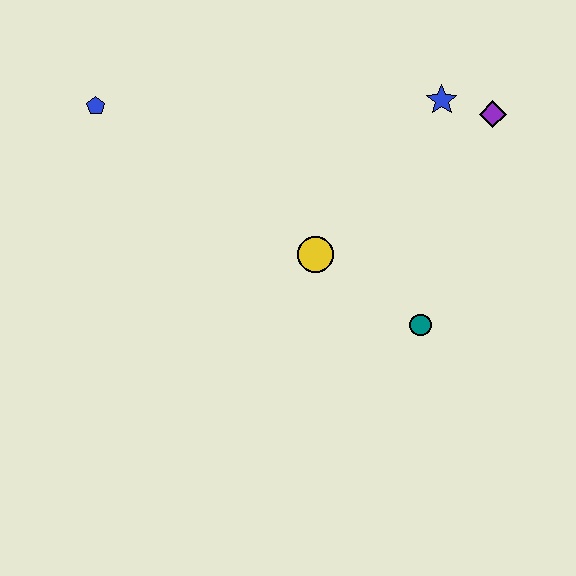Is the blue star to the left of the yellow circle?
No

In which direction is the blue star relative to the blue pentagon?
The blue star is to the right of the blue pentagon.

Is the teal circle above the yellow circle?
No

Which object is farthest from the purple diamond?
The blue pentagon is farthest from the purple diamond.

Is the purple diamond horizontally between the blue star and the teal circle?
No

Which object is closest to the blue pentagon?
The yellow circle is closest to the blue pentagon.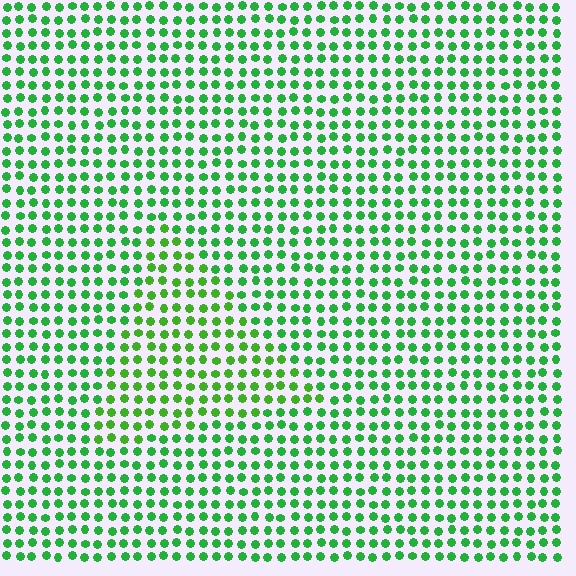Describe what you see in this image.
The image is filled with small green elements in a uniform arrangement. A triangle-shaped region is visible where the elements are tinted to a slightly different hue, forming a subtle color boundary.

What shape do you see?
I see a triangle.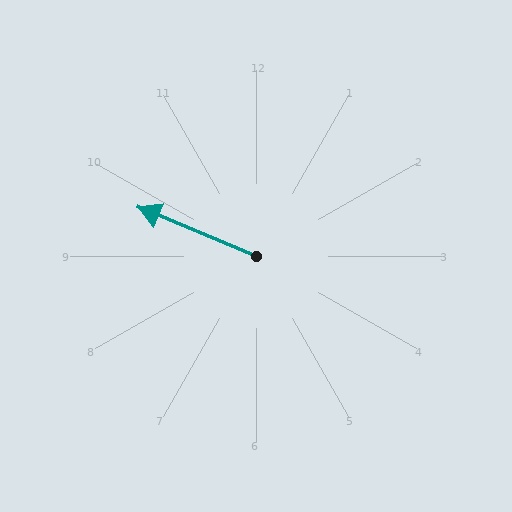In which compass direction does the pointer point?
Northwest.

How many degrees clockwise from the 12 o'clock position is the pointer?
Approximately 293 degrees.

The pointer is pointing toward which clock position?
Roughly 10 o'clock.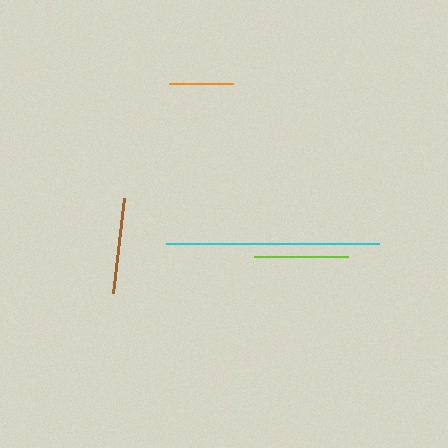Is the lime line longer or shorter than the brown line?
The brown line is longer than the lime line.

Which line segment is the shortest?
The orange line is the shortest at approximately 63 pixels.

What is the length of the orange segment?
The orange segment is approximately 63 pixels long.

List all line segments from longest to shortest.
From longest to shortest: cyan, brown, lime, orange.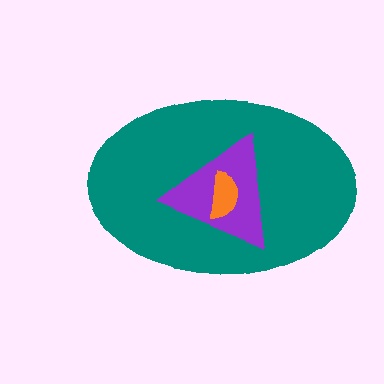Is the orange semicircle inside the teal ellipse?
Yes.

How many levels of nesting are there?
3.